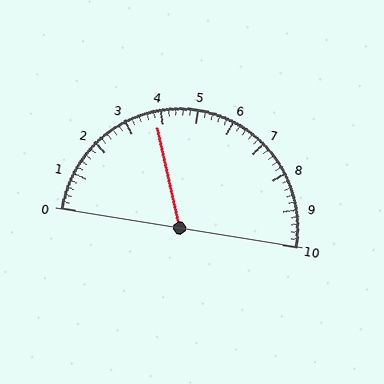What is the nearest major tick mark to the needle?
The nearest major tick mark is 4.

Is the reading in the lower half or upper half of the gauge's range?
The reading is in the lower half of the range (0 to 10).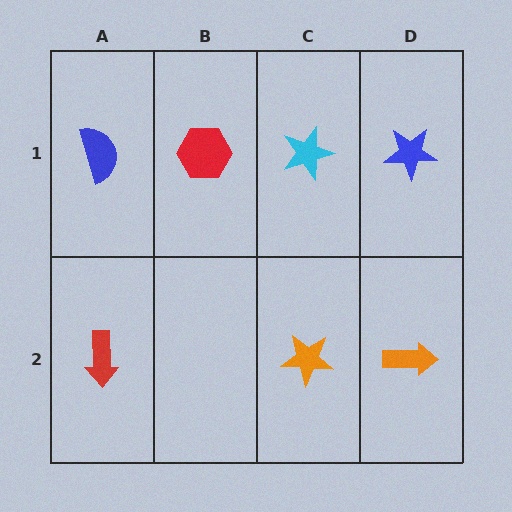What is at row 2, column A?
A red arrow.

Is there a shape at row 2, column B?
No, that cell is empty.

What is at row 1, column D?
A blue star.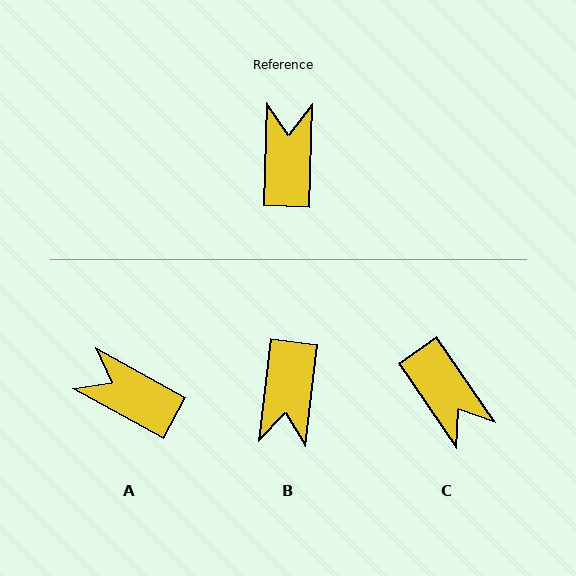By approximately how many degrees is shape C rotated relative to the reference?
Approximately 144 degrees clockwise.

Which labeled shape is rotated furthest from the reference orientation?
B, about 175 degrees away.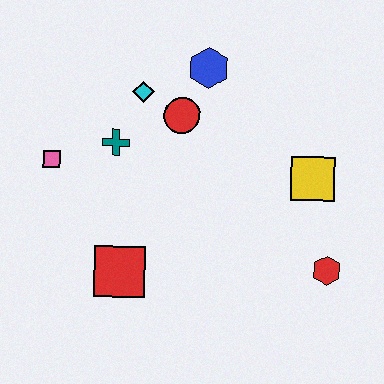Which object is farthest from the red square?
The blue hexagon is farthest from the red square.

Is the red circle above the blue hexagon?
No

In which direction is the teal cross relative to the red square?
The teal cross is above the red square.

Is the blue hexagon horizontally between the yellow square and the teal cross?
Yes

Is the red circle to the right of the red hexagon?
No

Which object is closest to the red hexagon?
The yellow square is closest to the red hexagon.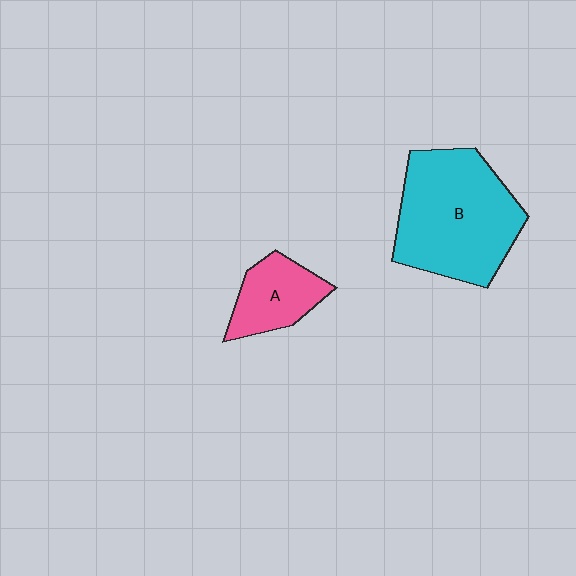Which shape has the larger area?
Shape B (cyan).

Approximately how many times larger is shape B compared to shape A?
Approximately 2.5 times.